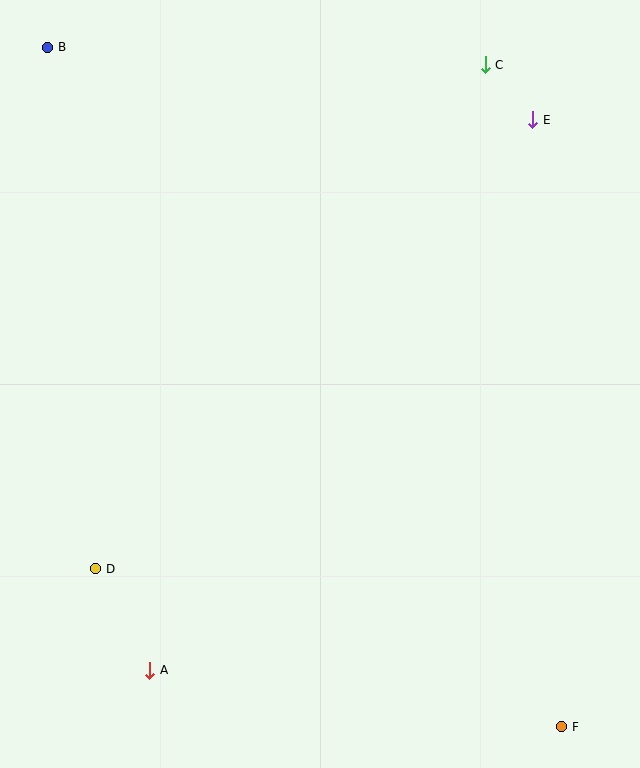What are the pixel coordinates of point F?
Point F is at (562, 727).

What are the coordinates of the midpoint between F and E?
The midpoint between F and E is at (547, 423).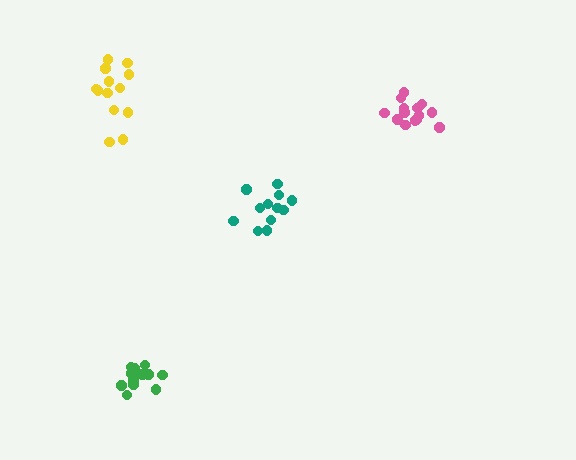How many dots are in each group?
Group 1: 14 dots, Group 2: 13 dots, Group 3: 12 dots, Group 4: 12 dots (51 total).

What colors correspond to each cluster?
The clusters are colored: pink, yellow, teal, green.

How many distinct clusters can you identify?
There are 4 distinct clusters.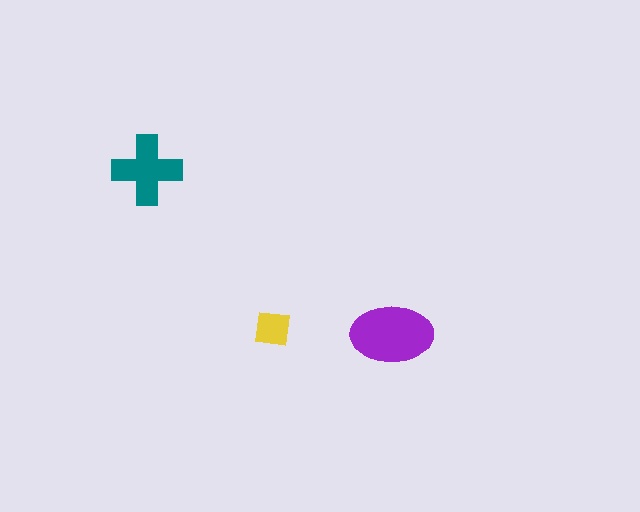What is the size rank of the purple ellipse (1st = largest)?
1st.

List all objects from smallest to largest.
The yellow square, the teal cross, the purple ellipse.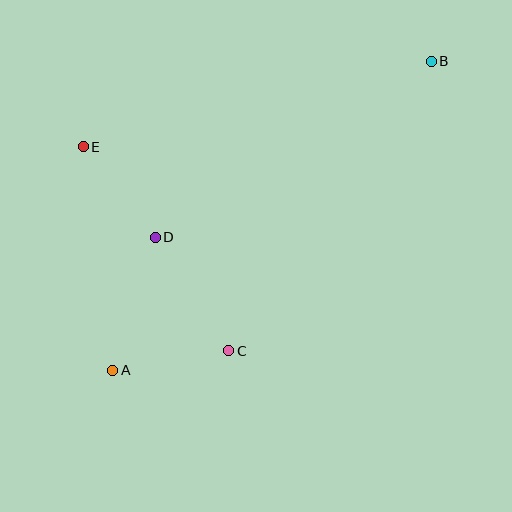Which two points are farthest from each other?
Points A and B are farthest from each other.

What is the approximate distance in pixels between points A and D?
The distance between A and D is approximately 140 pixels.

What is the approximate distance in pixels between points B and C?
The distance between B and C is approximately 353 pixels.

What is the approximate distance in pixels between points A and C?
The distance between A and C is approximately 117 pixels.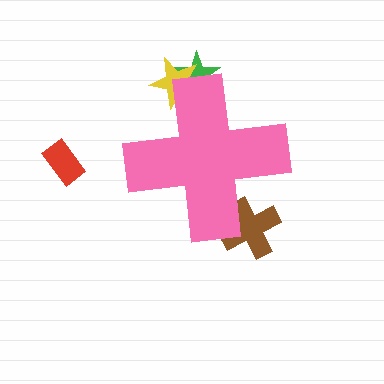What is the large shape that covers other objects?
A pink cross.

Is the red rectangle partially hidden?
No, the red rectangle is fully visible.